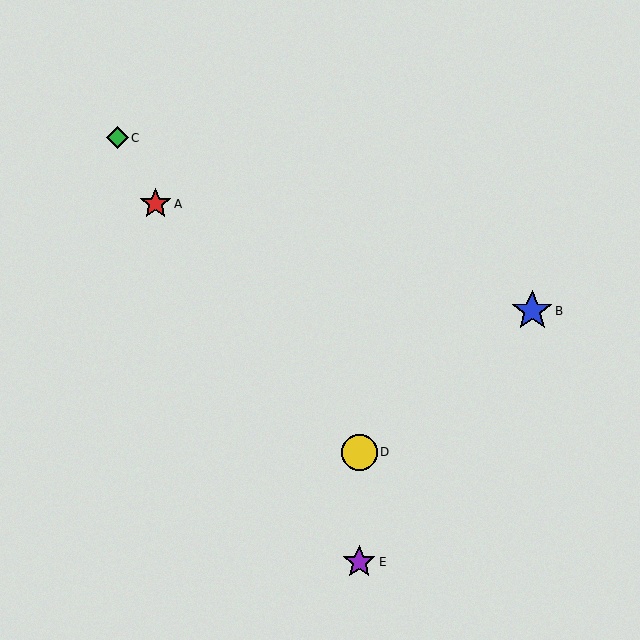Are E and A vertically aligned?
No, E is at x≈359 and A is at x≈156.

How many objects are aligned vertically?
2 objects (D, E) are aligned vertically.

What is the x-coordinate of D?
Object D is at x≈359.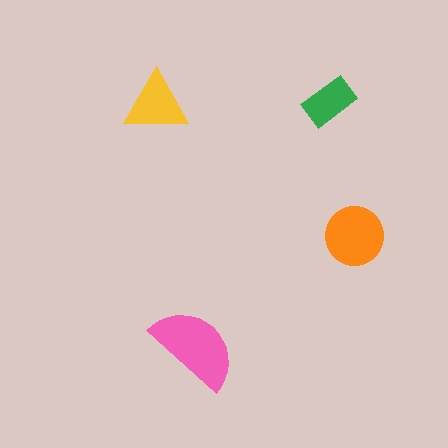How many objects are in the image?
There are 4 objects in the image.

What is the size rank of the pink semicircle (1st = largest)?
1st.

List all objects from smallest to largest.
The green rectangle, the yellow triangle, the orange circle, the pink semicircle.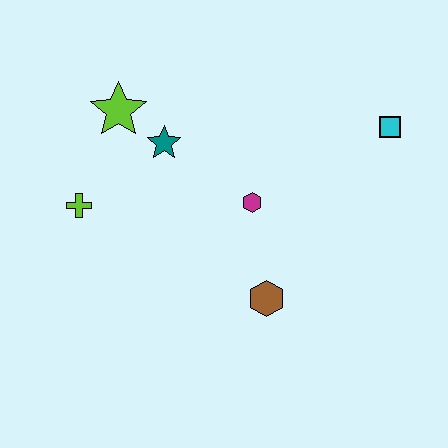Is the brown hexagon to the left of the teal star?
No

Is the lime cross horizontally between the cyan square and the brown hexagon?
No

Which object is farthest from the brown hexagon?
The lime star is farthest from the brown hexagon.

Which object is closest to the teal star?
The lime star is closest to the teal star.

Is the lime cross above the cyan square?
No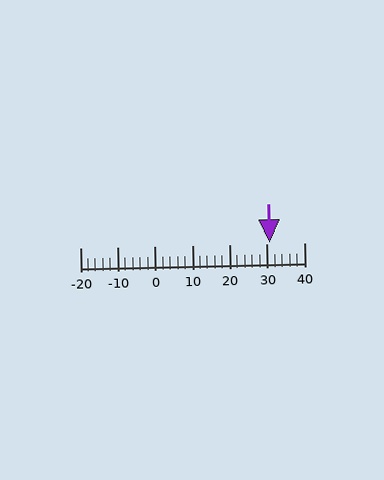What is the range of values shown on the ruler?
The ruler shows values from -20 to 40.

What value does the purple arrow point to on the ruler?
The purple arrow points to approximately 31.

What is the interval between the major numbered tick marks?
The major tick marks are spaced 10 units apart.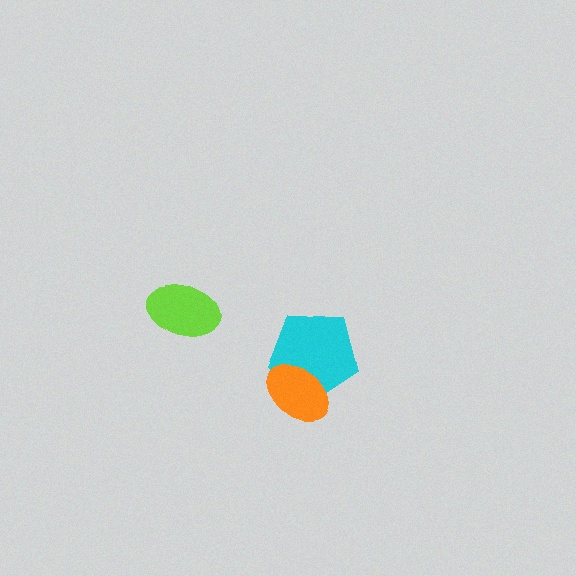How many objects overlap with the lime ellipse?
0 objects overlap with the lime ellipse.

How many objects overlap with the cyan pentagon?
1 object overlaps with the cyan pentagon.